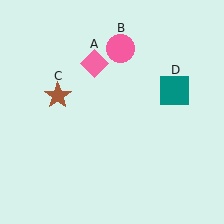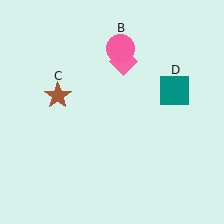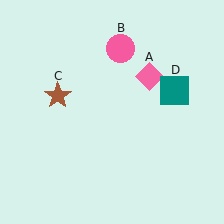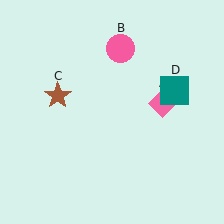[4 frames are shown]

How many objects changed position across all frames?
1 object changed position: pink diamond (object A).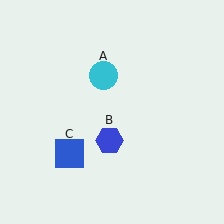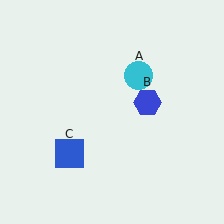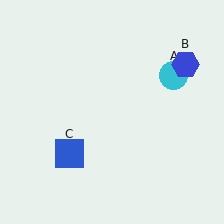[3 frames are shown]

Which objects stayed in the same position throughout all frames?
Blue square (object C) remained stationary.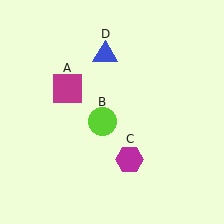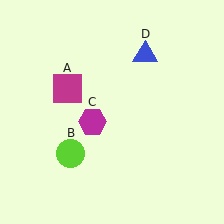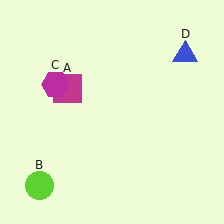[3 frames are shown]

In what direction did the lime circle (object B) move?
The lime circle (object B) moved down and to the left.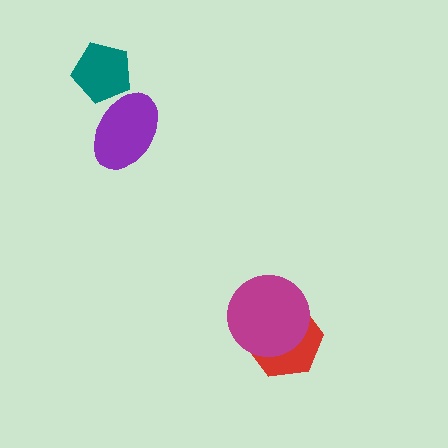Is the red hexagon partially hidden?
Yes, it is partially covered by another shape.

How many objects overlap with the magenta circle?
1 object overlaps with the magenta circle.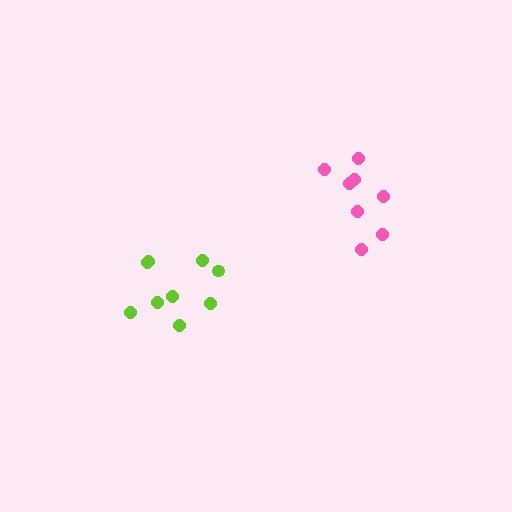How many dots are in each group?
Group 1: 8 dots, Group 2: 9 dots (17 total).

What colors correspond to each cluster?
The clusters are colored: pink, lime.